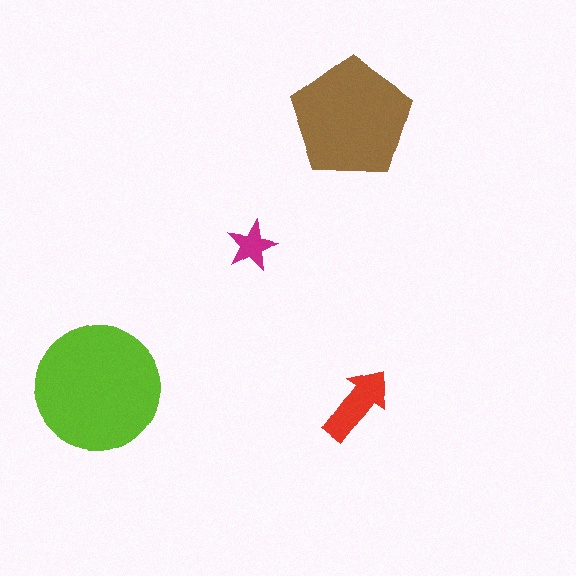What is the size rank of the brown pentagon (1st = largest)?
2nd.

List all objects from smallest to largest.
The magenta star, the red arrow, the brown pentagon, the lime circle.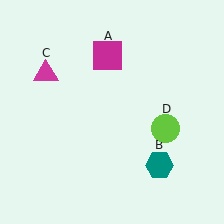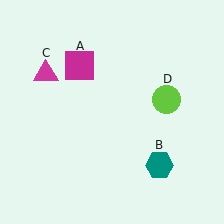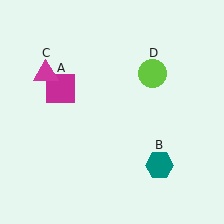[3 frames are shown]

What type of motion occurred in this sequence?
The magenta square (object A), lime circle (object D) rotated counterclockwise around the center of the scene.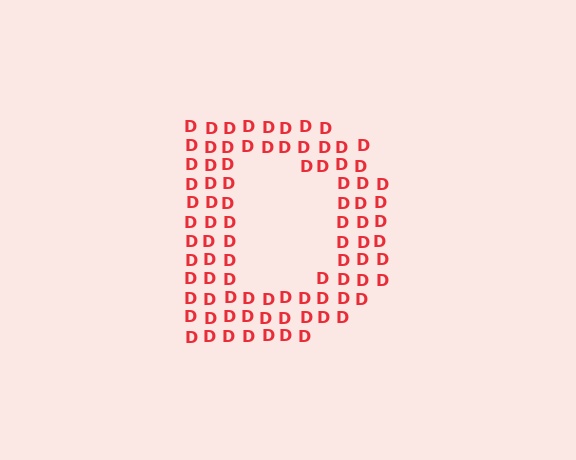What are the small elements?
The small elements are letter D's.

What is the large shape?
The large shape is the letter D.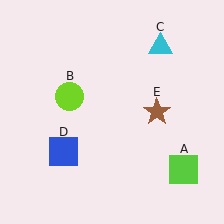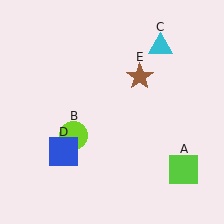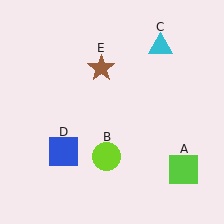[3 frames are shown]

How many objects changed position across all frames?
2 objects changed position: lime circle (object B), brown star (object E).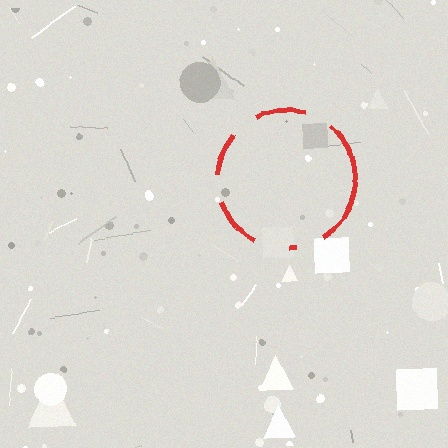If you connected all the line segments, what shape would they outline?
They would outline a circle.